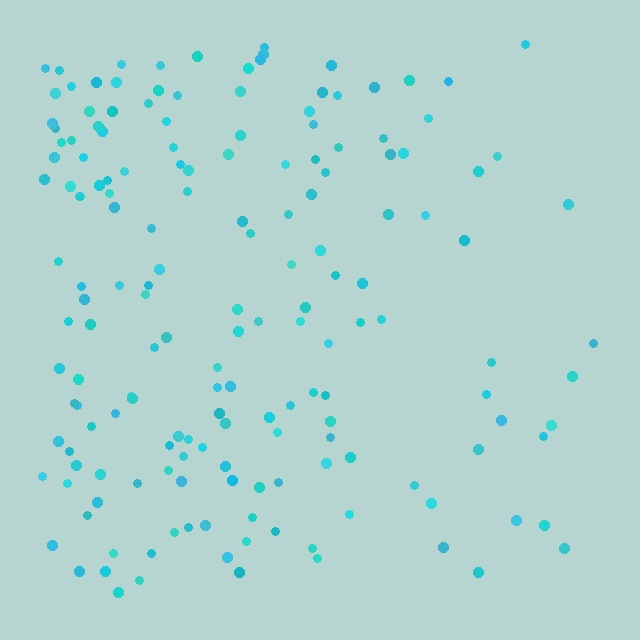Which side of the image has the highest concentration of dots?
The left.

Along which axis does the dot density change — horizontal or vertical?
Horizontal.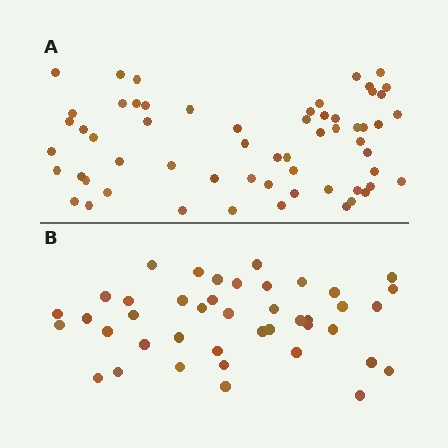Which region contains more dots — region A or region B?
Region A (the top region) has more dots.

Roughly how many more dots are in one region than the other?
Region A has approximately 20 more dots than region B.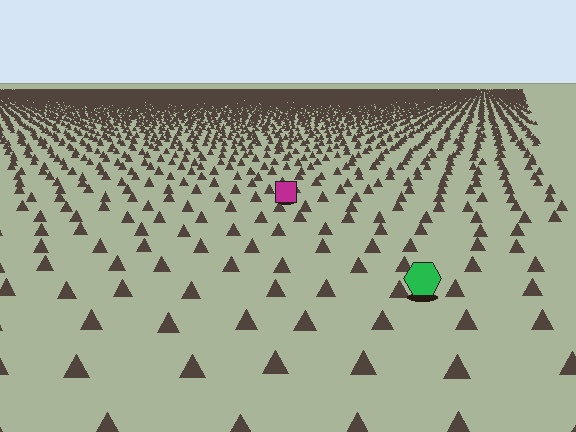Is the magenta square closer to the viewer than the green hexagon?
No. The green hexagon is closer — you can tell from the texture gradient: the ground texture is coarser near it.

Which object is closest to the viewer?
The green hexagon is closest. The texture marks near it are larger and more spread out.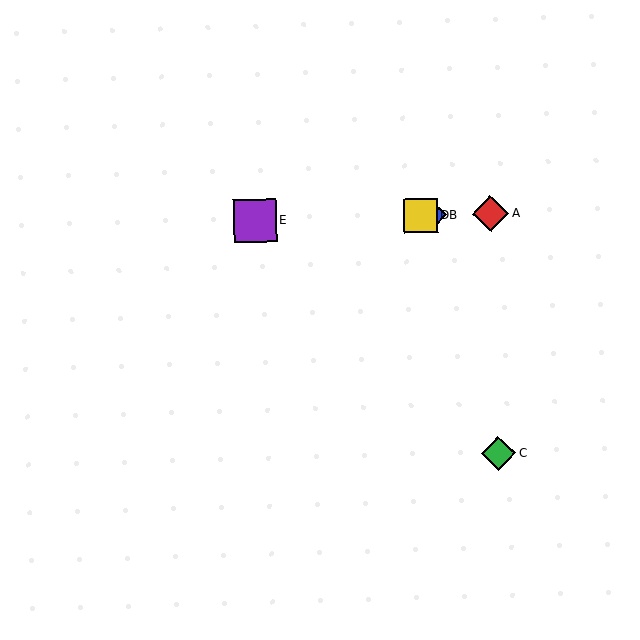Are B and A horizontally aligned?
Yes, both are at y≈215.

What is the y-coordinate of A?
Object A is at y≈214.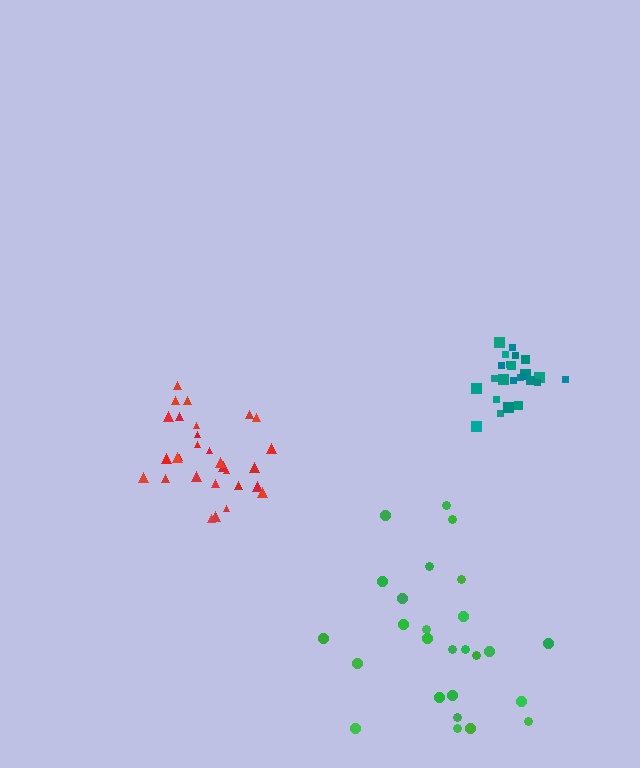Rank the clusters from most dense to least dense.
teal, red, green.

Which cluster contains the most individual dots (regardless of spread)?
Red (29).